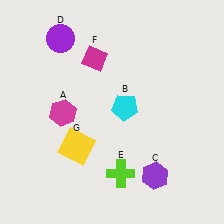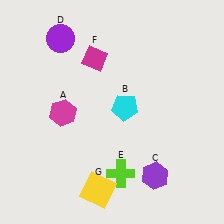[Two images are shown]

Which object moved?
The yellow square (G) moved down.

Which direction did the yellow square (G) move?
The yellow square (G) moved down.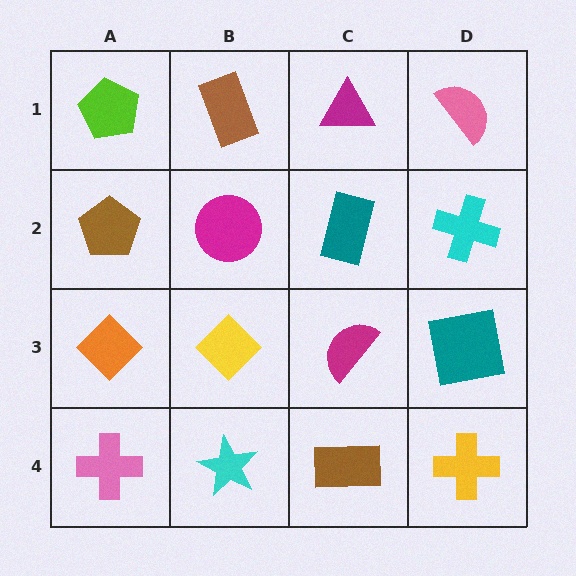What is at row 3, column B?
A yellow diamond.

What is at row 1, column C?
A magenta triangle.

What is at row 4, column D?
A yellow cross.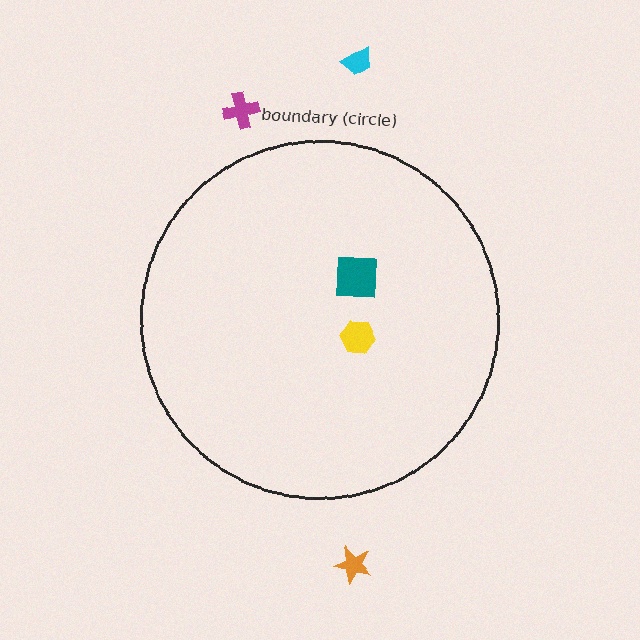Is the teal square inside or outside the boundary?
Inside.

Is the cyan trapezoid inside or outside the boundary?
Outside.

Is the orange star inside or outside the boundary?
Outside.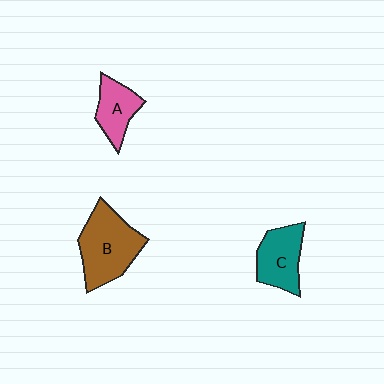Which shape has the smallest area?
Shape A (pink).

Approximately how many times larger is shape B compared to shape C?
Approximately 1.4 times.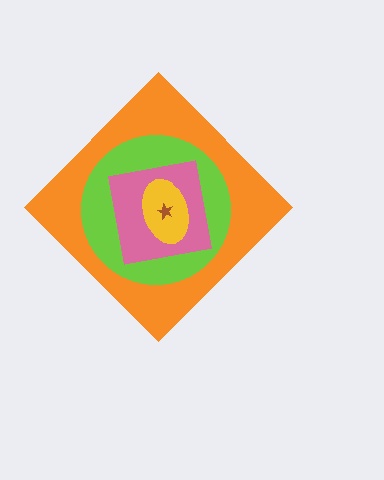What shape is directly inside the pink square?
The yellow ellipse.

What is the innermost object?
The brown star.